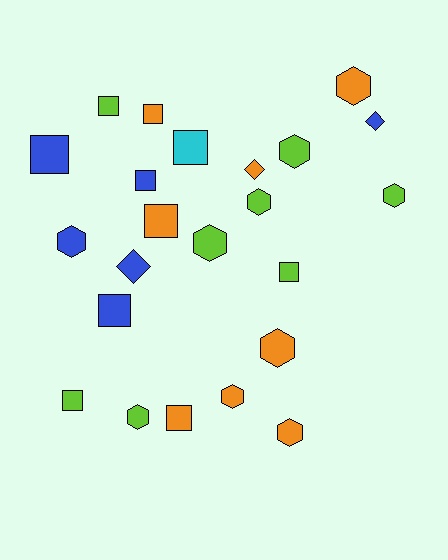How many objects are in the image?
There are 23 objects.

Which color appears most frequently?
Orange, with 8 objects.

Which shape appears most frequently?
Hexagon, with 10 objects.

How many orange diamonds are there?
There is 1 orange diamond.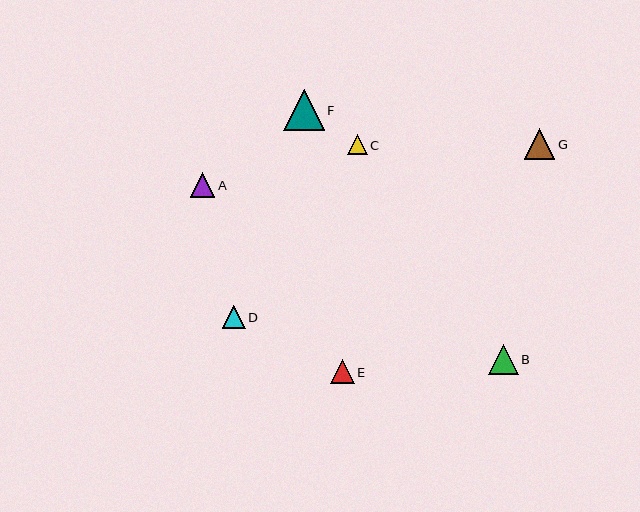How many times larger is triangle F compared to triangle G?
Triangle F is approximately 1.3 times the size of triangle G.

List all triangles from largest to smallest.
From largest to smallest: F, G, B, A, E, D, C.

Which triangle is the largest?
Triangle F is the largest with a size of approximately 41 pixels.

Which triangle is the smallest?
Triangle C is the smallest with a size of approximately 20 pixels.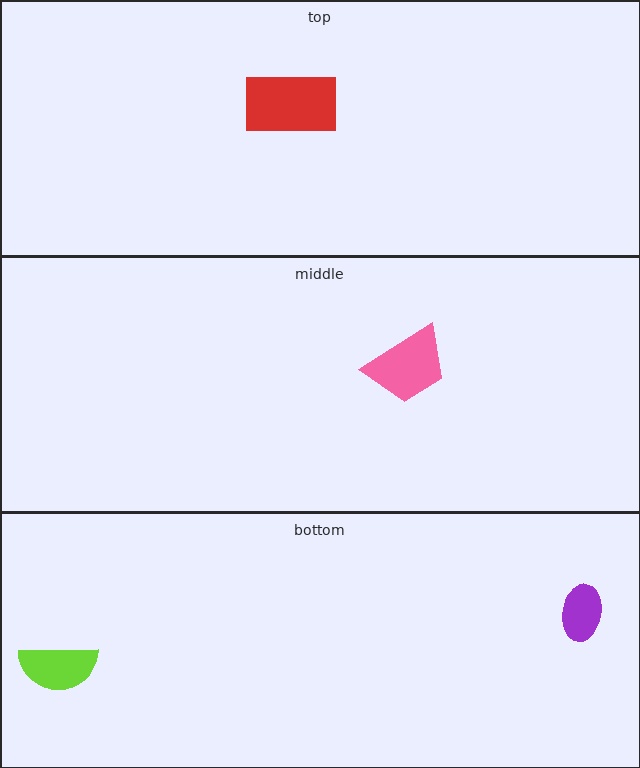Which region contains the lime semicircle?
The bottom region.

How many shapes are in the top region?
1.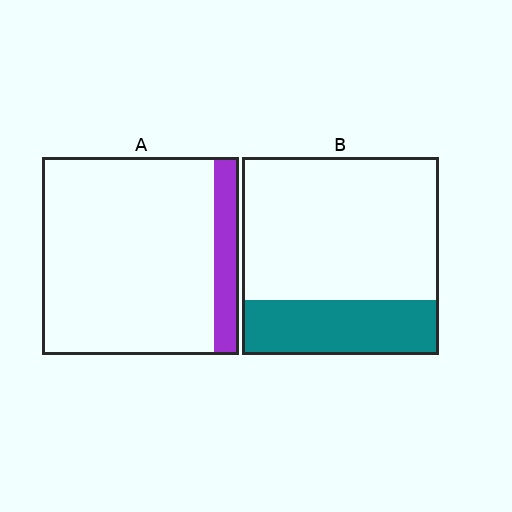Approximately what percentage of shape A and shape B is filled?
A is approximately 15% and B is approximately 30%.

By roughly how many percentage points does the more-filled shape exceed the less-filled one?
By roughly 15 percentage points (B over A).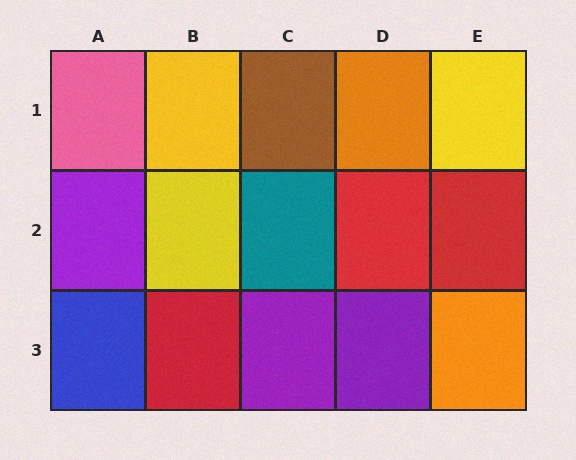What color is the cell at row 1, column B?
Yellow.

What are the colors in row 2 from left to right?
Purple, yellow, teal, red, red.